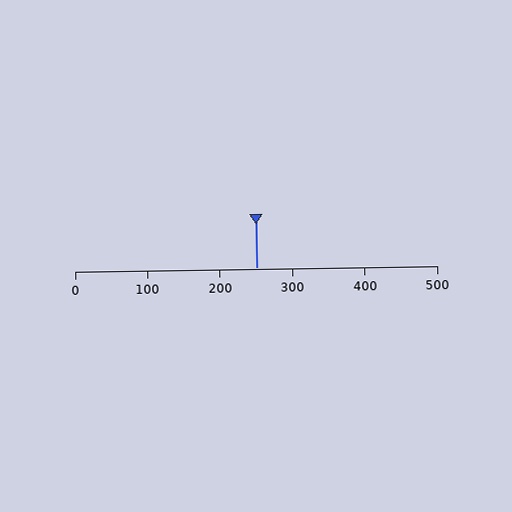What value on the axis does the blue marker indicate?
The marker indicates approximately 250.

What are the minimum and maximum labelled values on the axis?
The axis runs from 0 to 500.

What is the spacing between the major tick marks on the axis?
The major ticks are spaced 100 apart.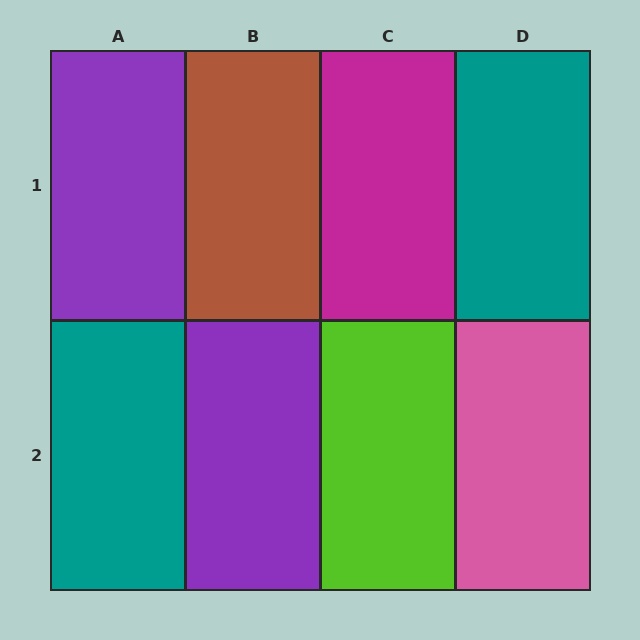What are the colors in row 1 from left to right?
Purple, brown, magenta, teal.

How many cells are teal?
2 cells are teal.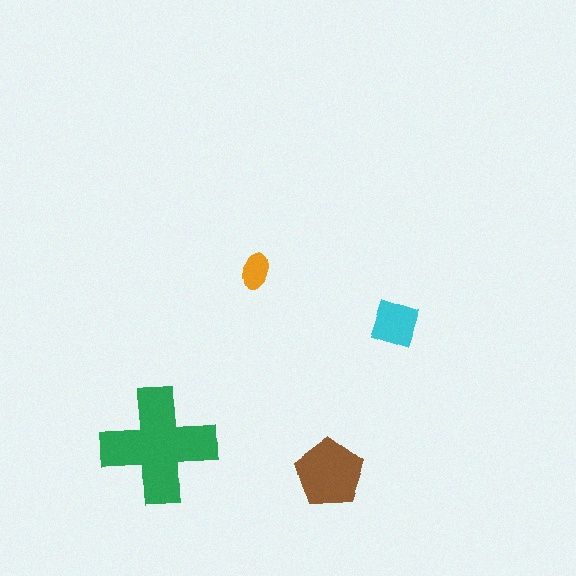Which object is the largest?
The green cross.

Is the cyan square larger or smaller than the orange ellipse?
Larger.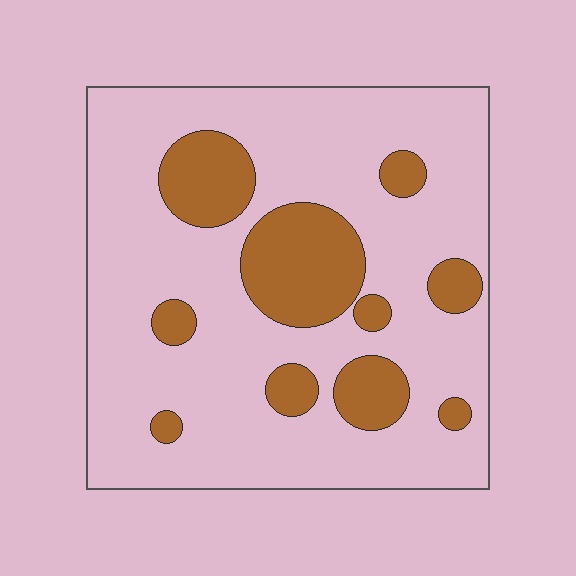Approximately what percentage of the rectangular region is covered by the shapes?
Approximately 20%.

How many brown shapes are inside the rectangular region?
10.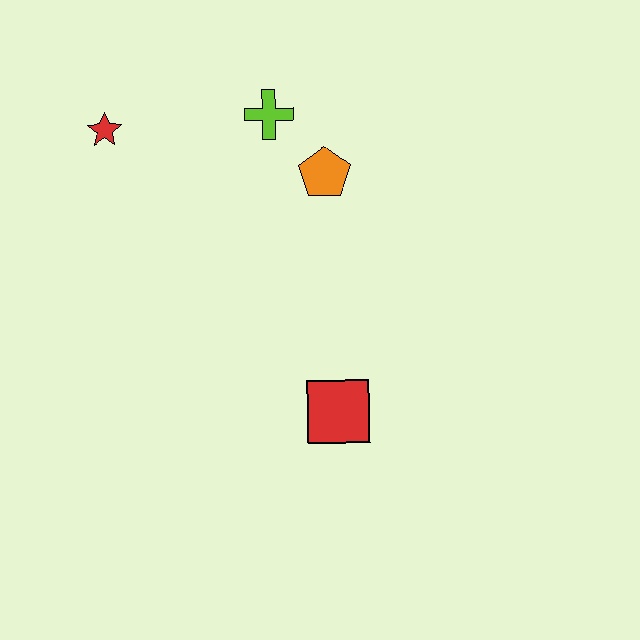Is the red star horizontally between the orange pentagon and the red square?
No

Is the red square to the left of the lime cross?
No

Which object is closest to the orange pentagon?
The lime cross is closest to the orange pentagon.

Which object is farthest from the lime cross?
The red square is farthest from the lime cross.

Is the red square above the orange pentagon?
No